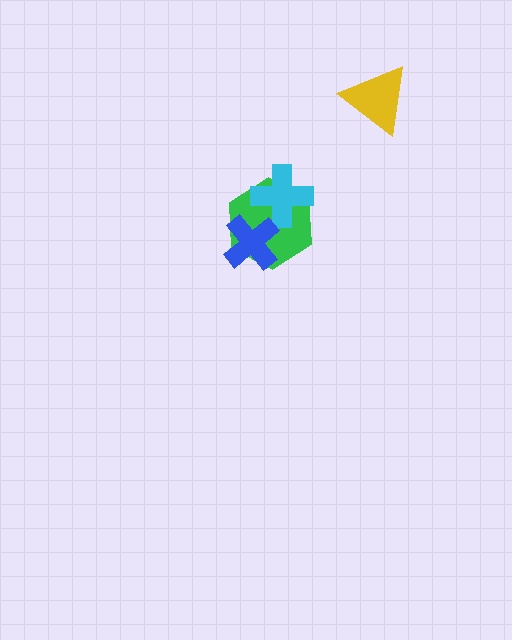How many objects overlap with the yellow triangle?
0 objects overlap with the yellow triangle.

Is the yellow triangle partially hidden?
No, no other shape covers it.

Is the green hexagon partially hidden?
Yes, it is partially covered by another shape.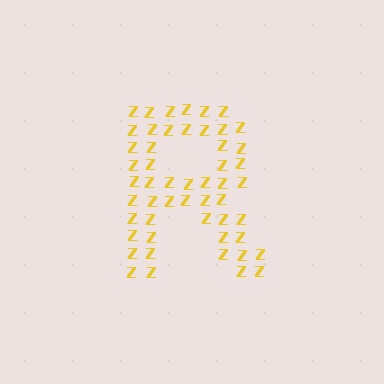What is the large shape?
The large shape is the letter R.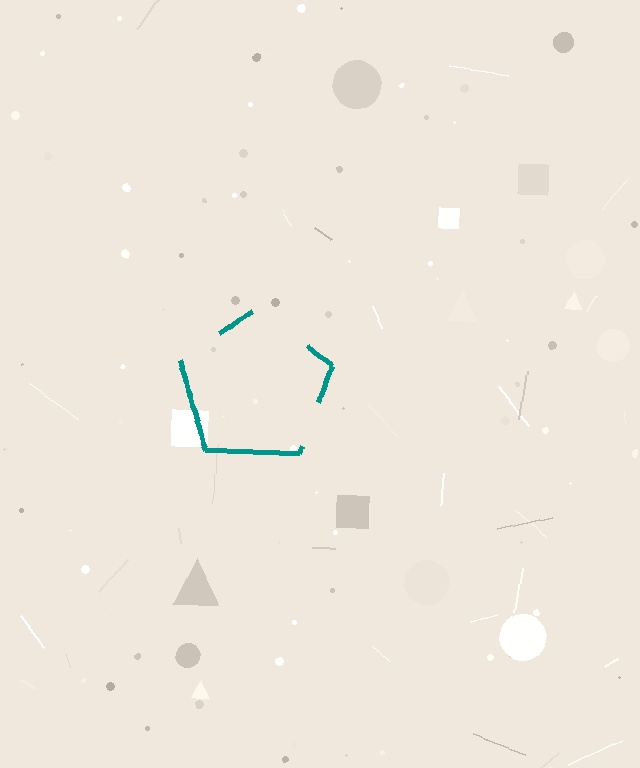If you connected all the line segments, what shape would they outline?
They would outline a pentagon.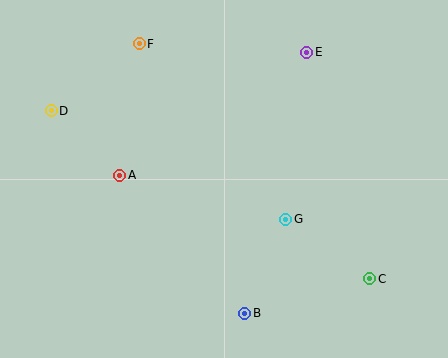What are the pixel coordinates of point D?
Point D is at (51, 111).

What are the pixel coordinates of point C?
Point C is at (370, 279).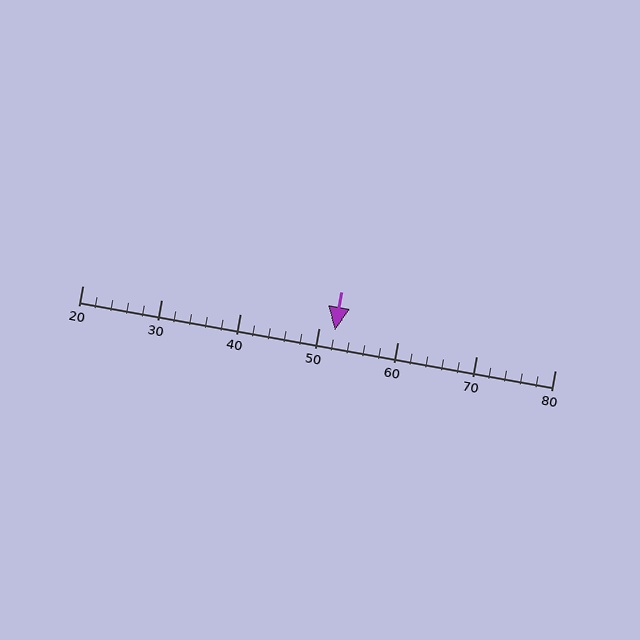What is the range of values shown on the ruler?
The ruler shows values from 20 to 80.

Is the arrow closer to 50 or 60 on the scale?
The arrow is closer to 50.